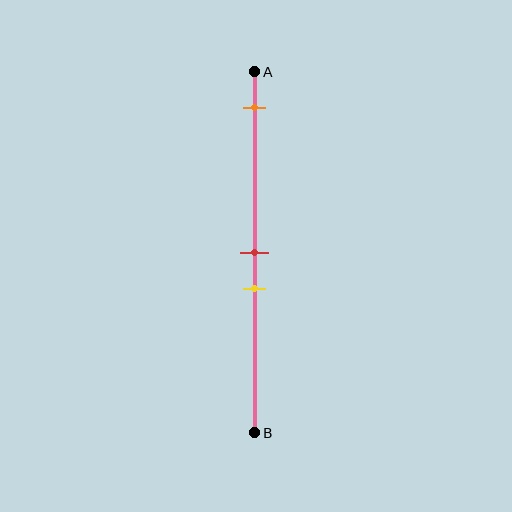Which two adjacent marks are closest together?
The red and yellow marks are the closest adjacent pair.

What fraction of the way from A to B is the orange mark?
The orange mark is approximately 10% (0.1) of the way from A to B.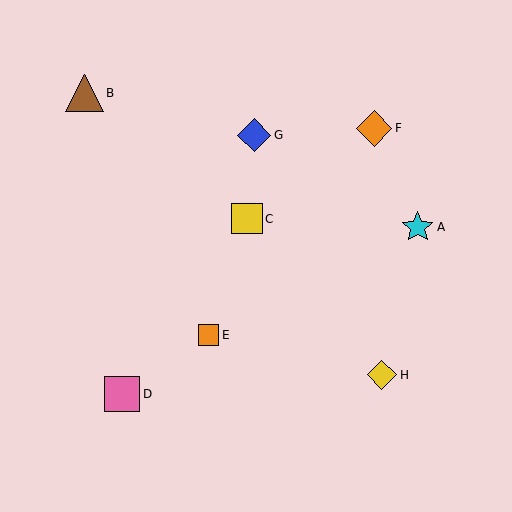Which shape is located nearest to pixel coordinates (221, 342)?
The orange square (labeled E) at (208, 335) is nearest to that location.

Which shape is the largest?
The brown triangle (labeled B) is the largest.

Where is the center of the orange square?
The center of the orange square is at (208, 335).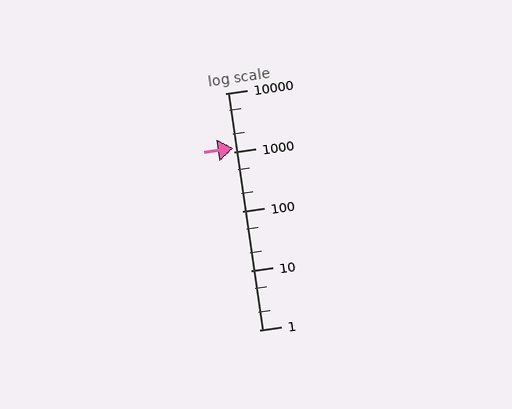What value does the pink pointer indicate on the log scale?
The pointer indicates approximately 1200.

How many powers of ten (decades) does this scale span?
The scale spans 4 decades, from 1 to 10000.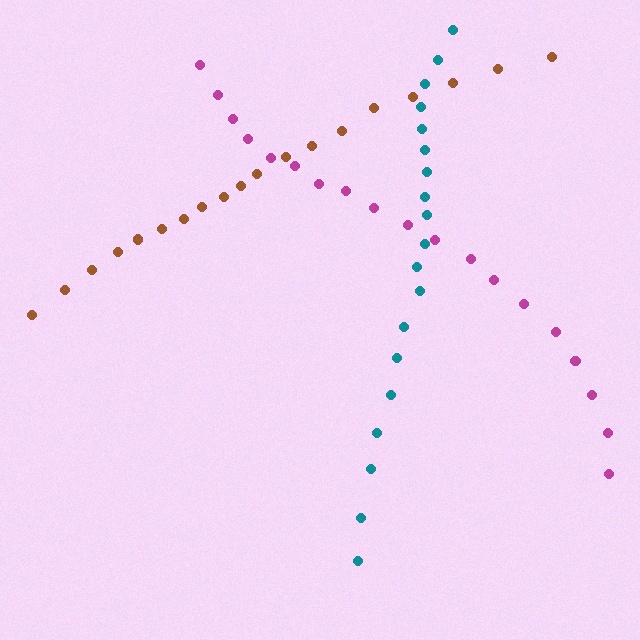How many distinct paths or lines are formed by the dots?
There are 3 distinct paths.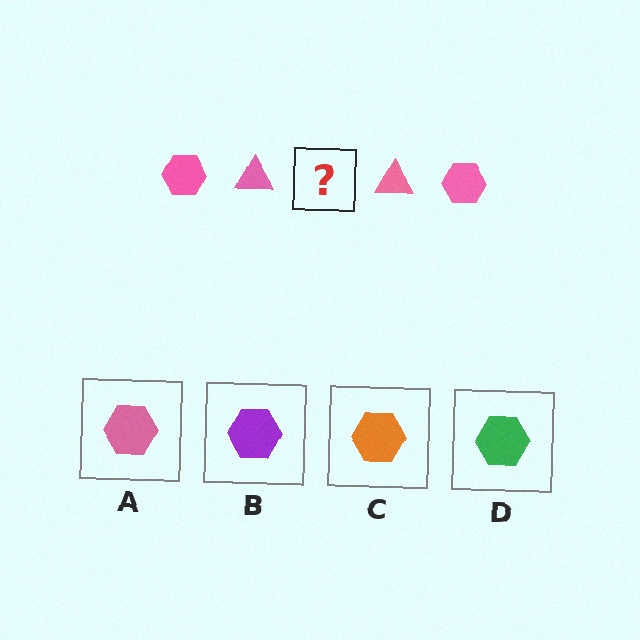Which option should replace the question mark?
Option A.